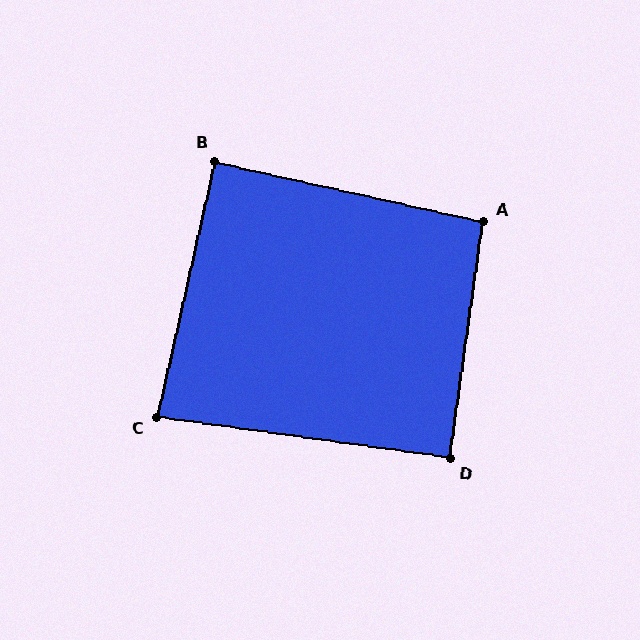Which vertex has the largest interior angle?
A, at approximately 95 degrees.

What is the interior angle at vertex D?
Approximately 90 degrees (approximately right).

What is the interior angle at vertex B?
Approximately 90 degrees (approximately right).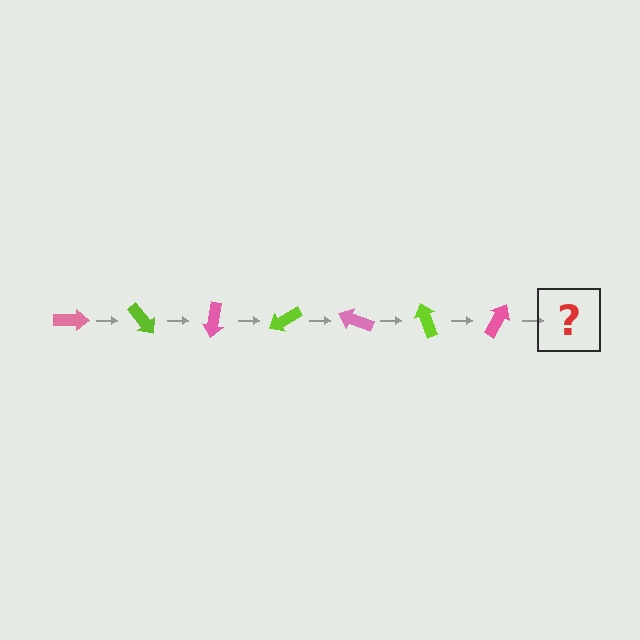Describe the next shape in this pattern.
It should be a lime arrow, rotated 350 degrees from the start.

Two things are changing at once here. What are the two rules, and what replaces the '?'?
The two rules are that it rotates 50 degrees each step and the color cycles through pink and lime. The '?' should be a lime arrow, rotated 350 degrees from the start.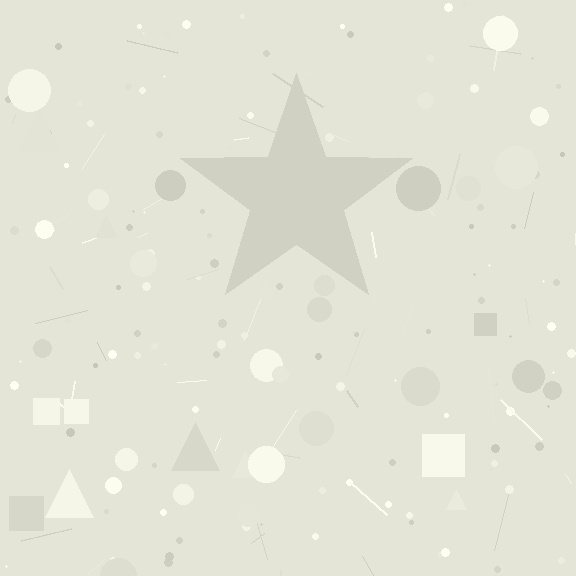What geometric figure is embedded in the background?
A star is embedded in the background.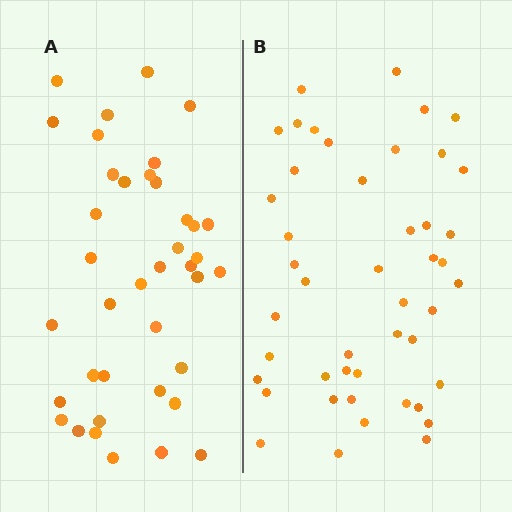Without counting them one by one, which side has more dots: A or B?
Region B (the right region) has more dots.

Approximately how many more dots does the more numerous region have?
Region B has roughly 8 or so more dots than region A.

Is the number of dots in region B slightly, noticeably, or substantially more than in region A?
Region B has only slightly more — the two regions are fairly close. The ratio is roughly 1.2 to 1.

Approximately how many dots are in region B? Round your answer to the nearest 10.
About 50 dots. (The exact count is 46, which rounds to 50.)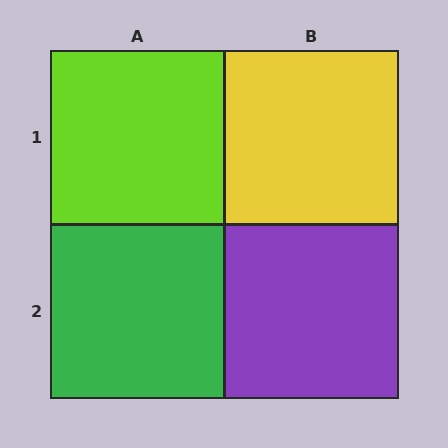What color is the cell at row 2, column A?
Green.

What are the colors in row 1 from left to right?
Lime, yellow.